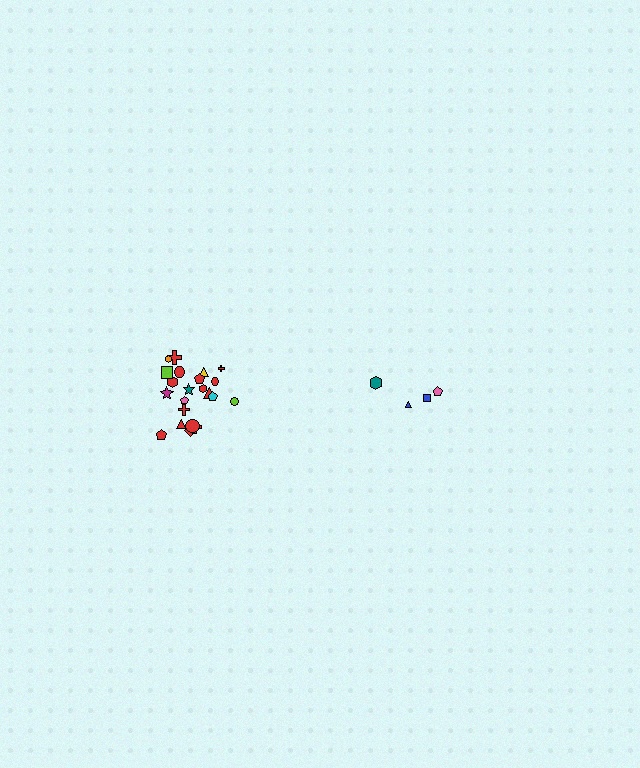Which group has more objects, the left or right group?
The left group.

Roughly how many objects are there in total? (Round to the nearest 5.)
Roughly 25 objects in total.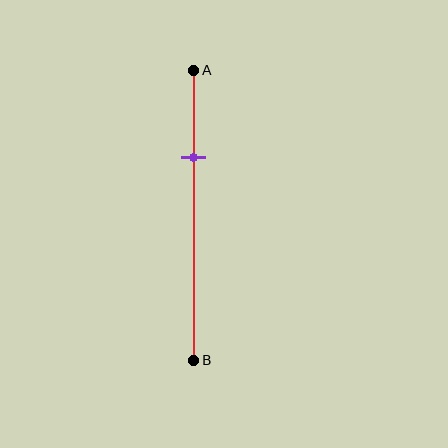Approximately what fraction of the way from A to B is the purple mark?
The purple mark is approximately 30% of the way from A to B.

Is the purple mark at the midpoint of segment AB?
No, the mark is at about 30% from A, not at the 50% midpoint.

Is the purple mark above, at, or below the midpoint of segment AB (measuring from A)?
The purple mark is above the midpoint of segment AB.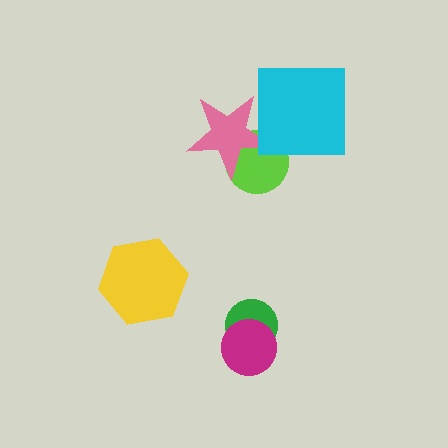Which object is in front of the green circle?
The magenta circle is in front of the green circle.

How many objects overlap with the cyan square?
1 object overlaps with the cyan square.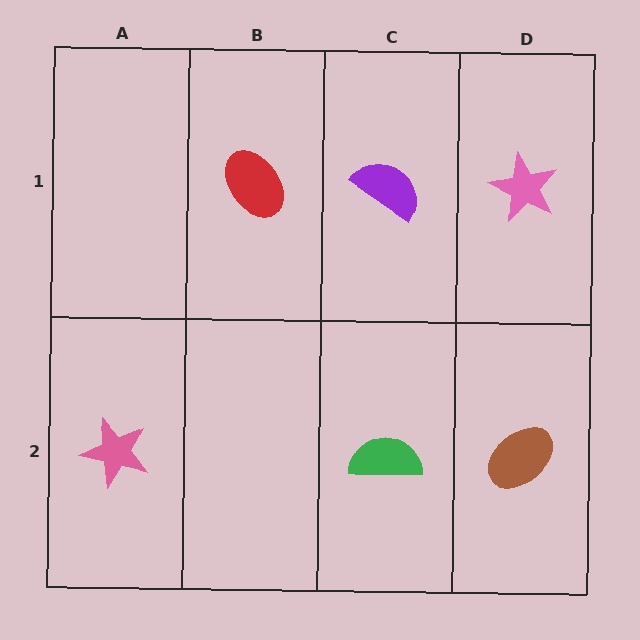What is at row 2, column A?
A pink star.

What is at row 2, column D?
A brown ellipse.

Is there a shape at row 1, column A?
No, that cell is empty.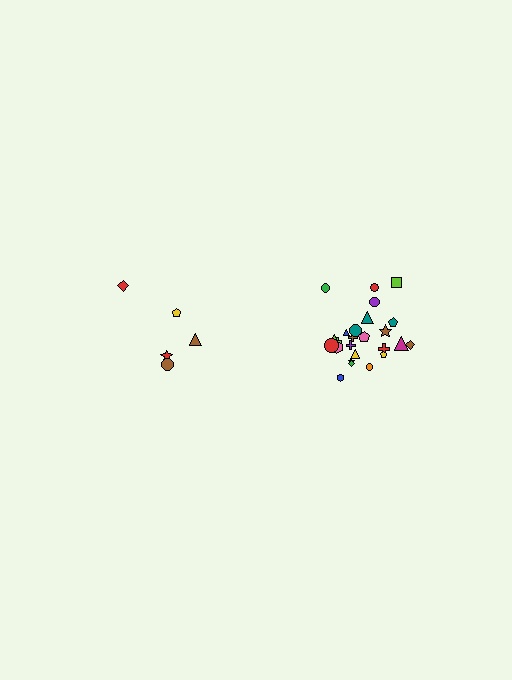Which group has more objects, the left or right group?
The right group.